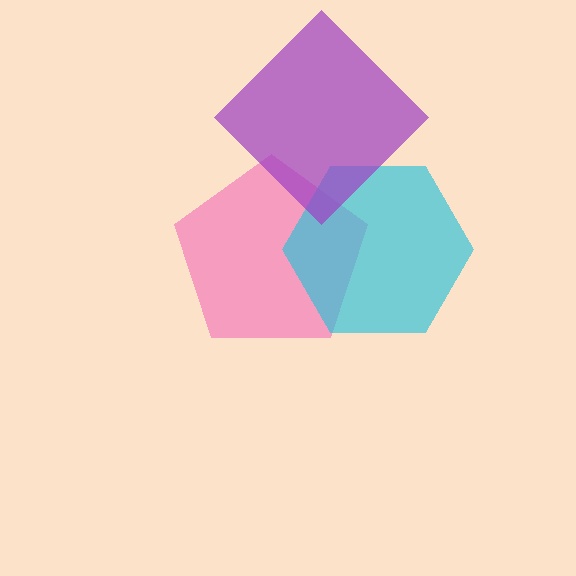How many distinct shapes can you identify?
There are 3 distinct shapes: a pink pentagon, a cyan hexagon, a purple diamond.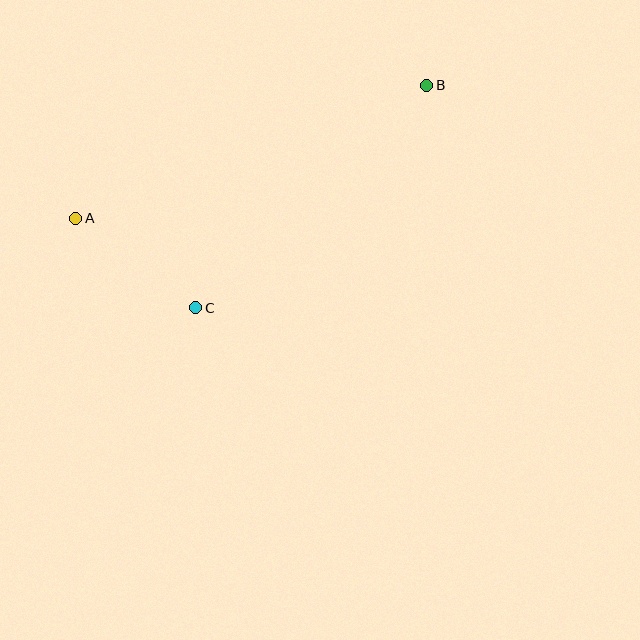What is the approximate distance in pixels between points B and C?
The distance between B and C is approximately 321 pixels.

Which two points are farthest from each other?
Points A and B are farthest from each other.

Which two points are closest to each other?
Points A and C are closest to each other.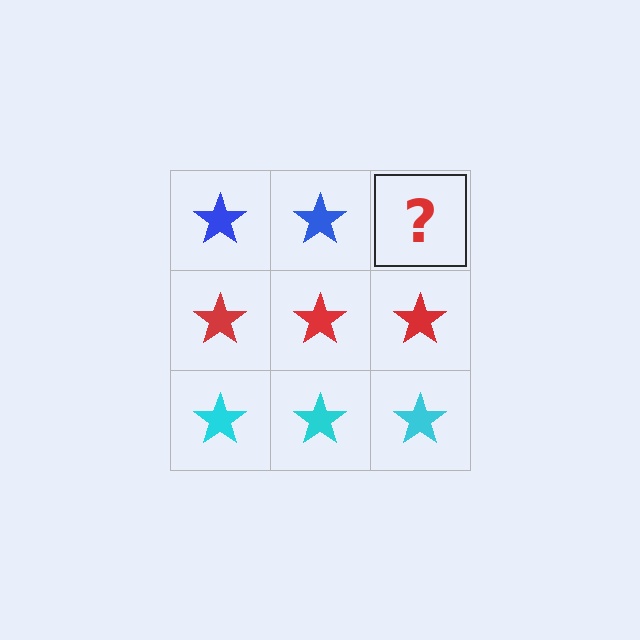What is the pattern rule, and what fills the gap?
The rule is that each row has a consistent color. The gap should be filled with a blue star.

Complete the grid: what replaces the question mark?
The question mark should be replaced with a blue star.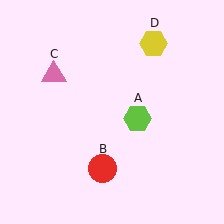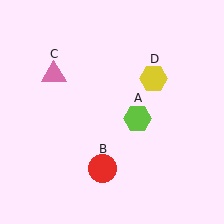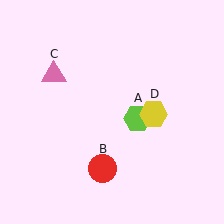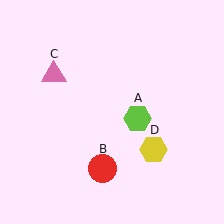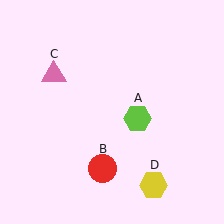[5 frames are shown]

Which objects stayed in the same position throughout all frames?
Lime hexagon (object A) and red circle (object B) and pink triangle (object C) remained stationary.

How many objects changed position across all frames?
1 object changed position: yellow hexagon (object D).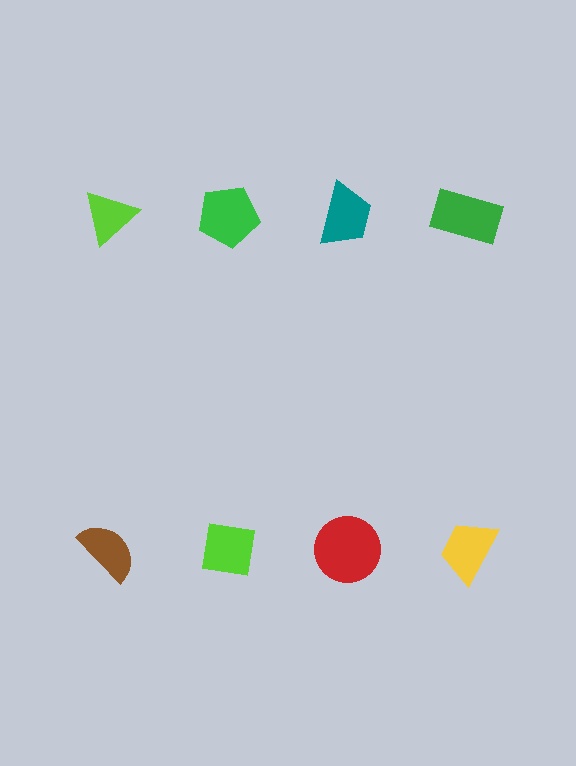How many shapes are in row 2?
4 shapes.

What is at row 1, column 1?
A lime triangle.